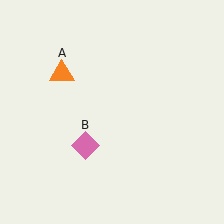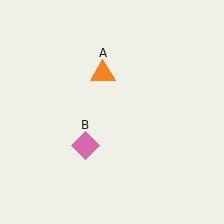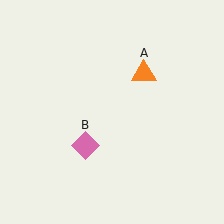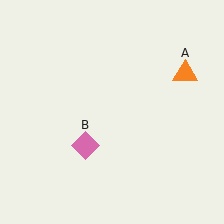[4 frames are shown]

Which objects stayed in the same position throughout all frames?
Pink diamond (object B) remained stationary.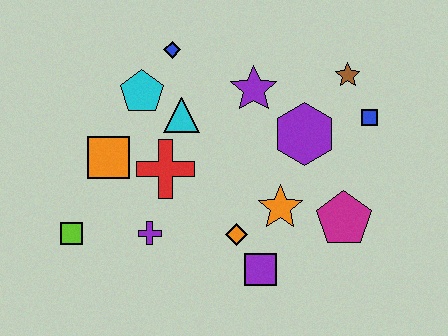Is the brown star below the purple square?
No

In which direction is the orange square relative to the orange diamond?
The orange square is to the left of the orange diamond.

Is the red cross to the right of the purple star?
No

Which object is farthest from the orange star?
The lime square is farthest from the orange star.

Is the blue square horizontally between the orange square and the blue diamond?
No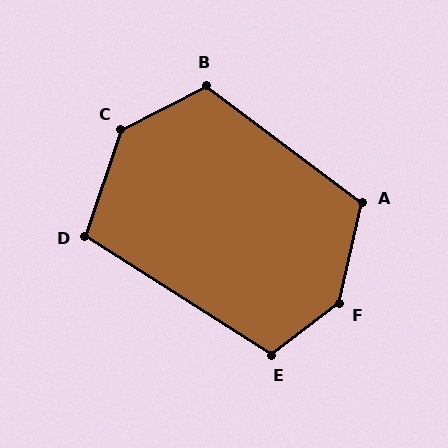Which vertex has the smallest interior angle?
D, at approximately 104 degrees.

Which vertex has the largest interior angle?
F, at approximately 140 degrees.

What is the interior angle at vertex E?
Approximately 110 degrees (obtuse).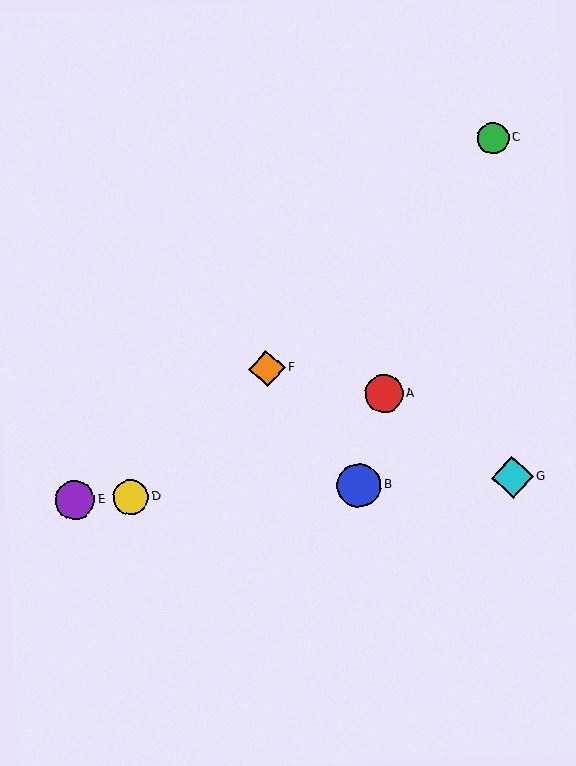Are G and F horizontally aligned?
No, G is at y≈477 and F is at y≈368.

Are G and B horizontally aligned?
Yes, both are at y≈477.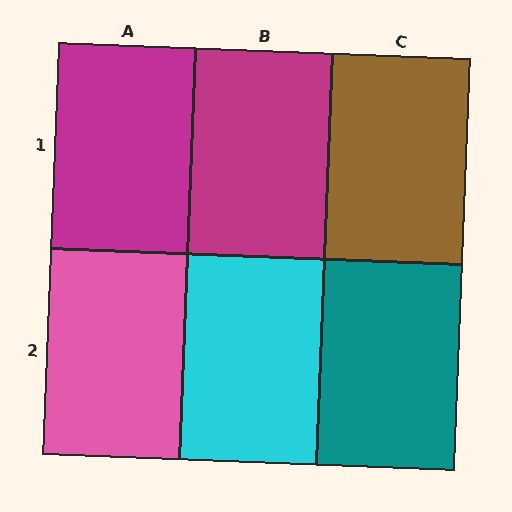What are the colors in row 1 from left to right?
Magenta, magenta, brown.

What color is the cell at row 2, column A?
Pink.